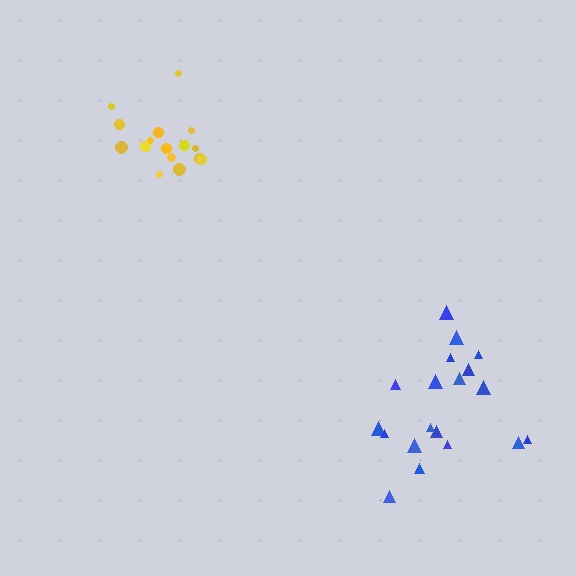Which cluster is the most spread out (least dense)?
Blue.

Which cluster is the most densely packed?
Yellow.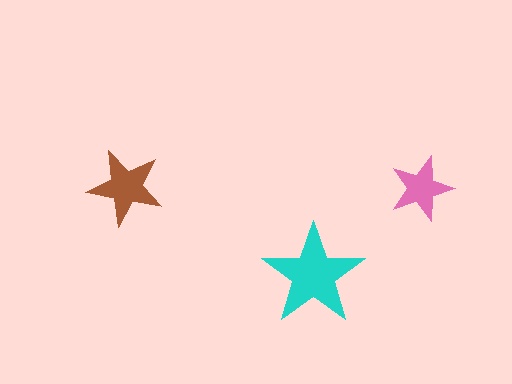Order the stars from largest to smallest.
the cyan one, the brown one, the pink one.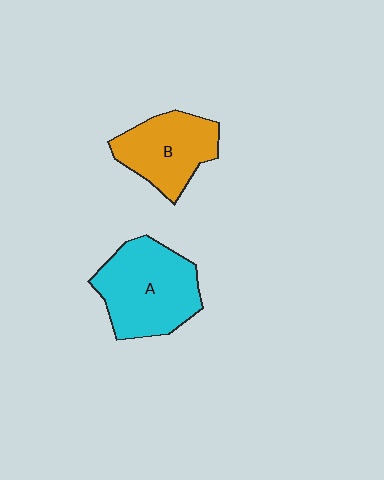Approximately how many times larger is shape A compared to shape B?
Approximately 1.3 times.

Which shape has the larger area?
Shape A (cyan).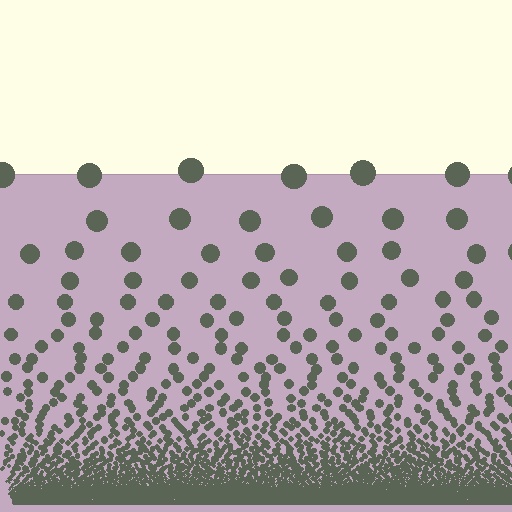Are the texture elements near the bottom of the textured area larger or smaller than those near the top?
Smaller. The gradient is inverted — elements near the bottom are smaller and denser.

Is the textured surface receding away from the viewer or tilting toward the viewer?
The surface appears to tilt toward the viewer. Texture elements get larger and sparser toward the top.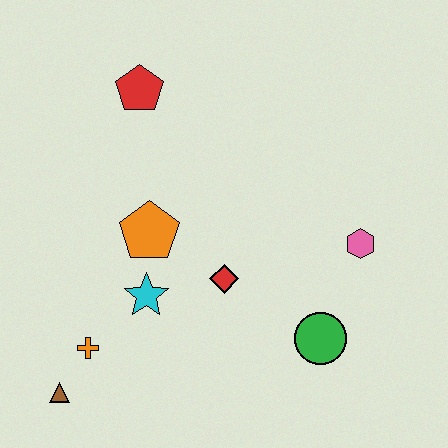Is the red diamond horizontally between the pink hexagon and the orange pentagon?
Yes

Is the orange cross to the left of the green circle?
Yes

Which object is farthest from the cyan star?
The pink hexagon is farthest from the cyan star.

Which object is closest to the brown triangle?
The orange cross is closest to the brown triangle.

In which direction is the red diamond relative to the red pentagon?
The red diamond is below the red pentagon.